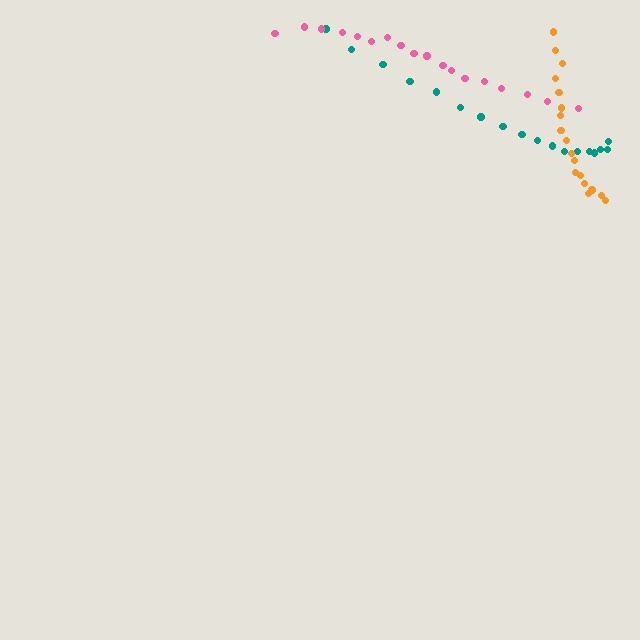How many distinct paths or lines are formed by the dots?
There are 3 distinct paths.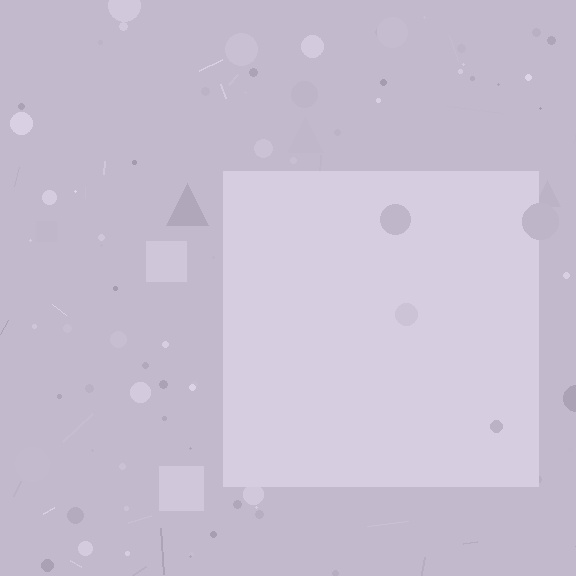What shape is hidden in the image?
A square is hidden in the image.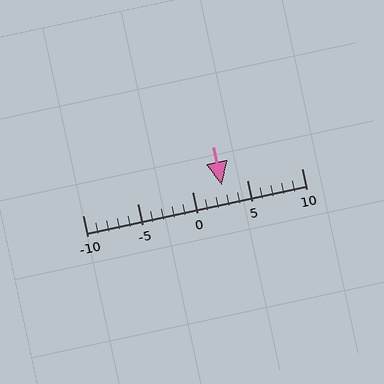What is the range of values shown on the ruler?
The ruler shows values from -10 to 10.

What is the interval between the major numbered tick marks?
The major tick marks are spaced 5 units apart.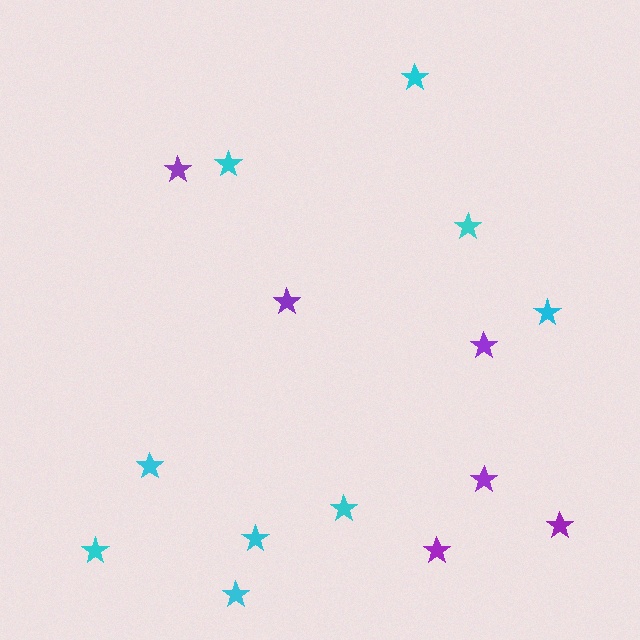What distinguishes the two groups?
There are 2 groups: one group of cyan stars (9) and one group of purple stars (6).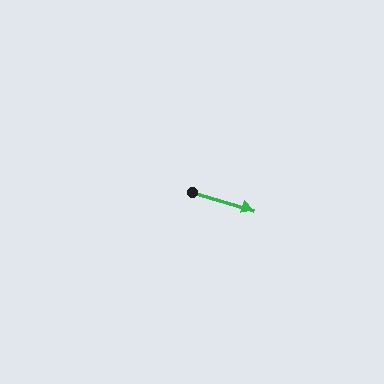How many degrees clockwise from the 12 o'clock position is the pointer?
Approximately 106 degrees.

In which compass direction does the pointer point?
East.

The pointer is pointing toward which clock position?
Roughly 4 o'clock.